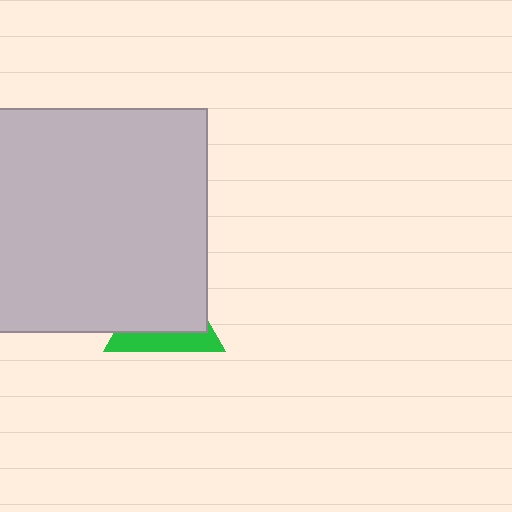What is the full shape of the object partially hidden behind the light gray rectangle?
The partially hidden object is a green triangle.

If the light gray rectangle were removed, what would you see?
You would see the complete green triangle.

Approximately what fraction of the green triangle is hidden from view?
Roughly 68% of the green triangle is hidden behind the light gray rectangle.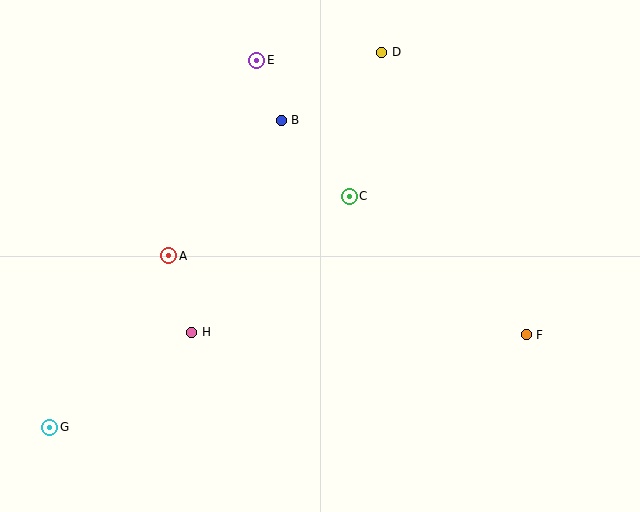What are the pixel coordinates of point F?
Point F is at (526, 335).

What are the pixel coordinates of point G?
Point G is at (50, 427).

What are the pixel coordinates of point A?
Point A is at (169, 256).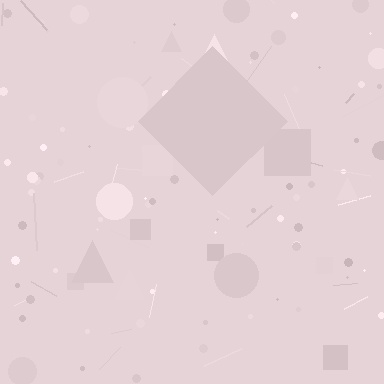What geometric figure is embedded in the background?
A diamond is embedded in the background.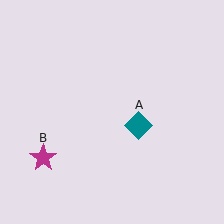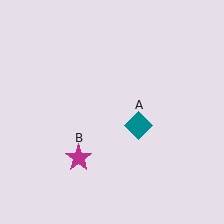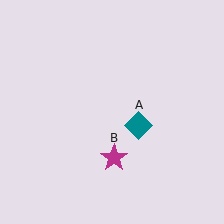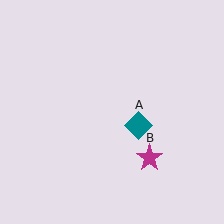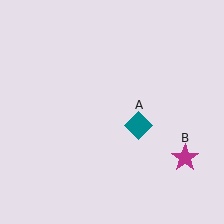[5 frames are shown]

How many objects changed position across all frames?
1 object changed position: magenta star (object B).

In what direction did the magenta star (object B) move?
The magenta star (object B) moved right.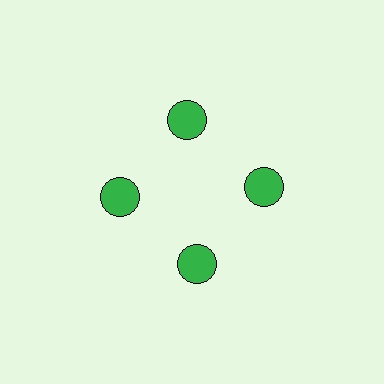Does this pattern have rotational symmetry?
Yes, this pattern has 4-fold rotational symmetry. It looks the same after rotating 90 degrees around the center.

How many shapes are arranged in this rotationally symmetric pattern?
There are 4 shapes, arranged in 4 groups of 1.